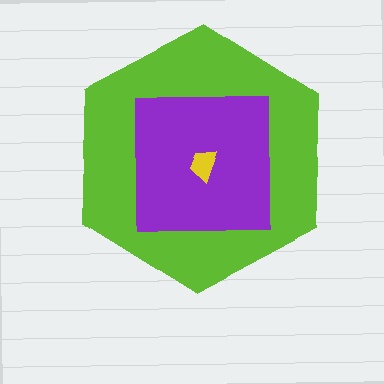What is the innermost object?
The yellow trapezoid.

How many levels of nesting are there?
3.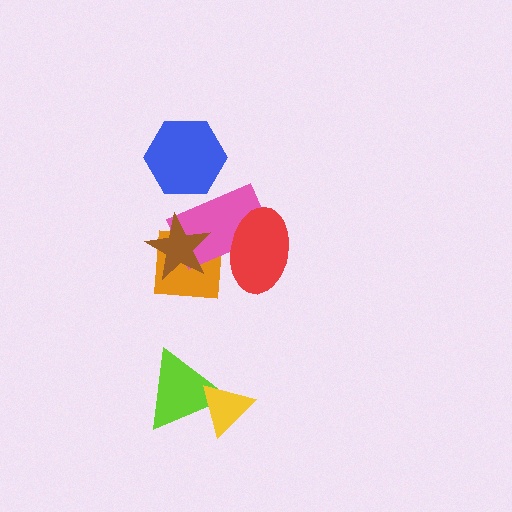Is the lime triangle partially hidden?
Yes, it is partially covered by another shape.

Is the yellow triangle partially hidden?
No, no other shape covers it.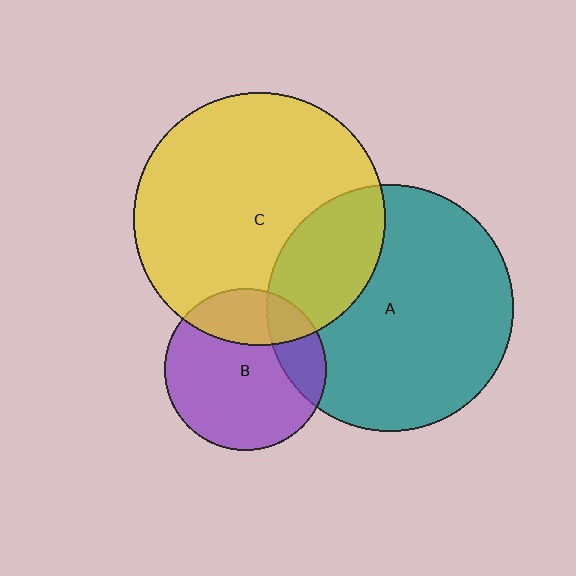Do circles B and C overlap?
Yes.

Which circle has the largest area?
Circle C (yellow).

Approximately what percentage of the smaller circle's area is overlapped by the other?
Approximately 25%.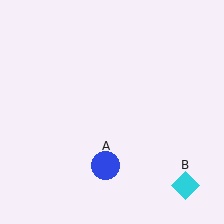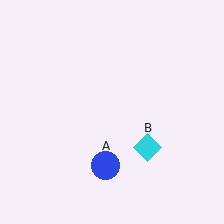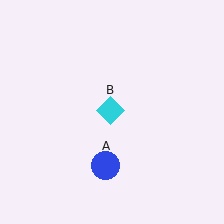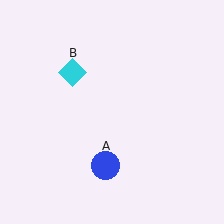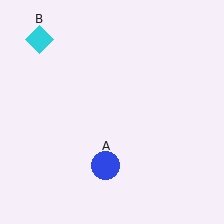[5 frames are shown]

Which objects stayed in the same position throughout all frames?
Blue circle (object A) remained stationary.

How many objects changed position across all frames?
1 object changed position: cyan diamond (object B).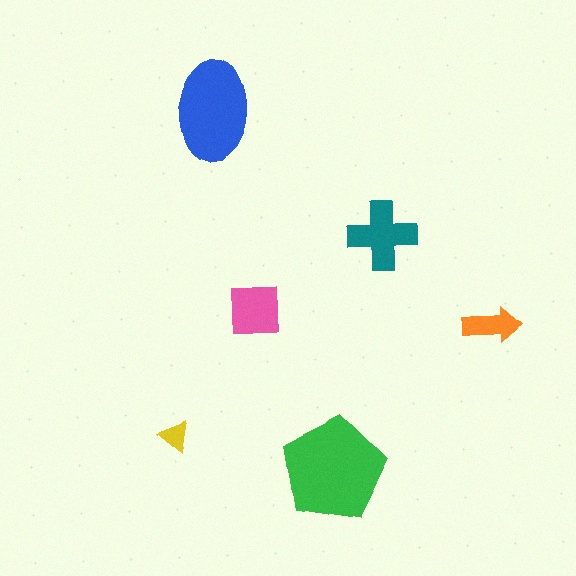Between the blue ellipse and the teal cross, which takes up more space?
The blue ellipse.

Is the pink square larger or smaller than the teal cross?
Smaller.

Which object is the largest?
The green pentagon.